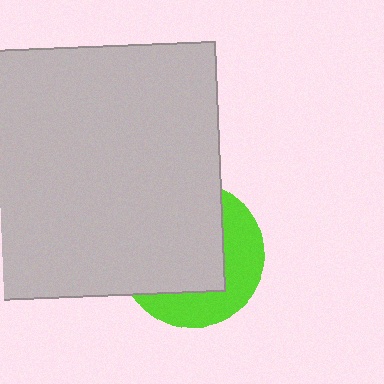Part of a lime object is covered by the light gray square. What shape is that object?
It is a circle.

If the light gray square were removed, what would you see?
You would see the complete lime circle.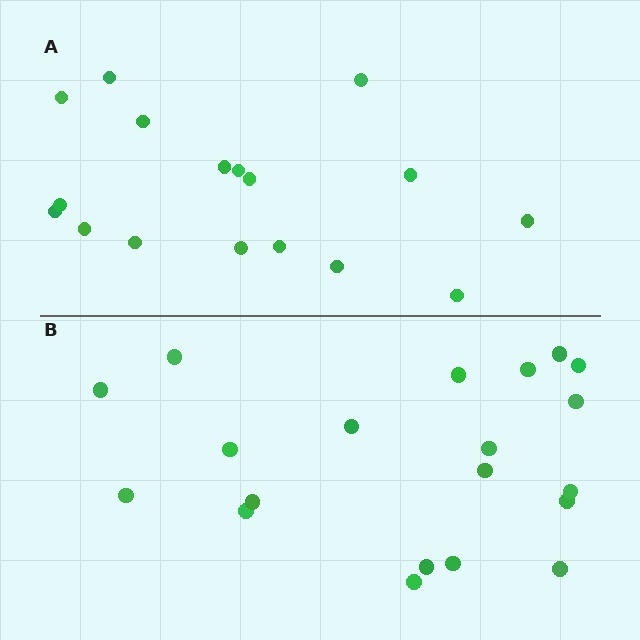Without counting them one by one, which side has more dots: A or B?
Region B (the bottom region) has more dots.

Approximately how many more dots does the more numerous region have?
Region B has just a few more — roughly 2 or 3 more dots than region A.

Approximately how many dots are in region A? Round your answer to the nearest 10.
About 20 dots. (The exact count is 17, which rounds to 20.)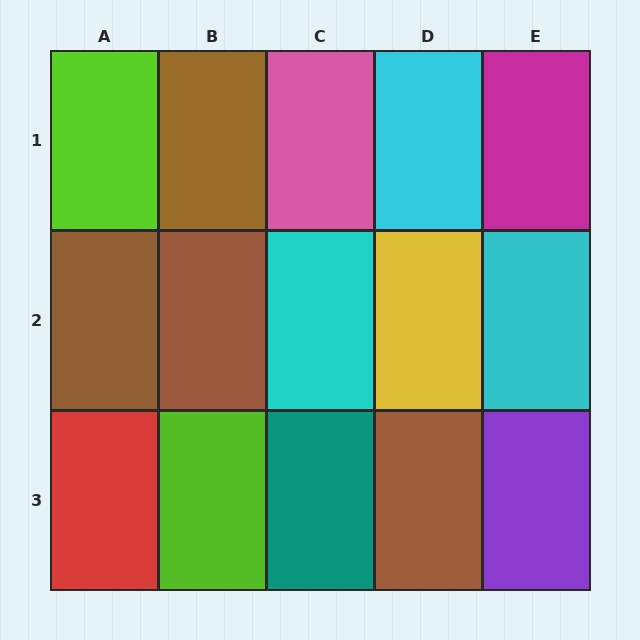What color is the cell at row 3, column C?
Teal.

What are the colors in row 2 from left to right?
Brown, brown, cyan, yellow, cyan.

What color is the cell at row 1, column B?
Brown.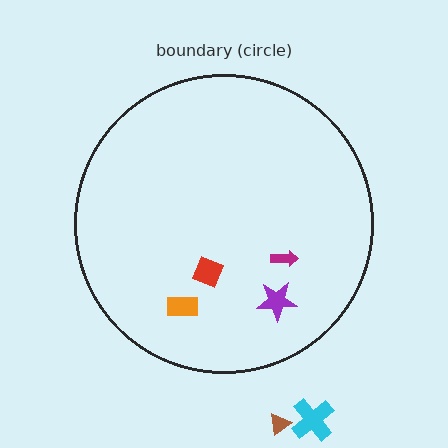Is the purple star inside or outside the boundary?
Inside.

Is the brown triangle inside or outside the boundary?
Outside.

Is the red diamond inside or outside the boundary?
Inside.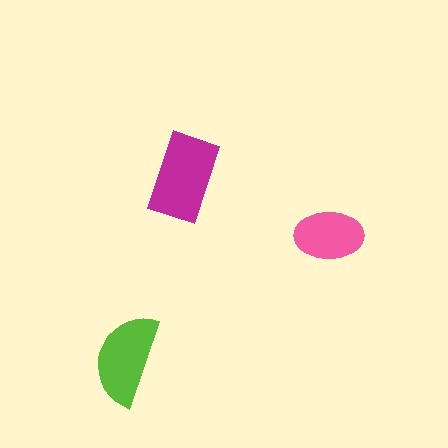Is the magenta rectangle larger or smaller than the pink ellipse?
Larger.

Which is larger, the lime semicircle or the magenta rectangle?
The magenta rectangle.